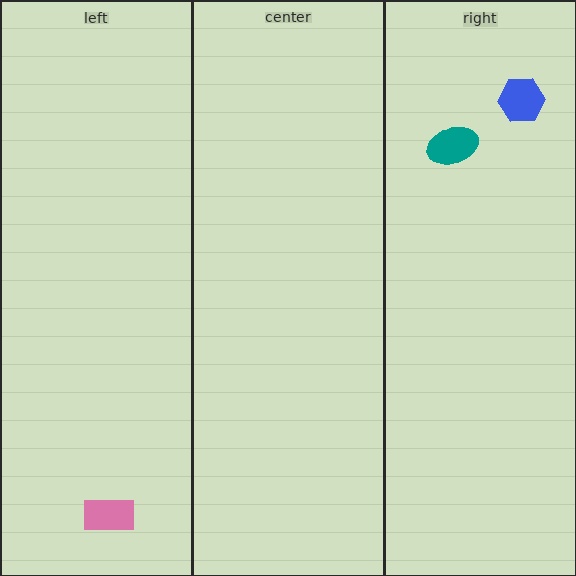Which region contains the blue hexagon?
The right region.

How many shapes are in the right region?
2.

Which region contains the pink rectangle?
The left region.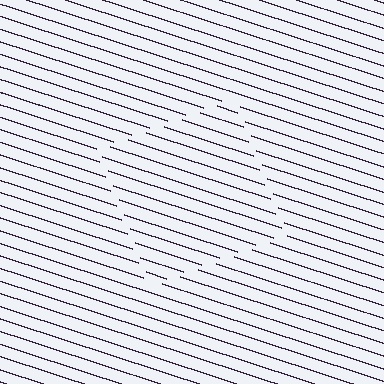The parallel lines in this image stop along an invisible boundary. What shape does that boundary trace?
An illusory square. The interior of the shape contains the same grating, shifted by half a period — the contour is defined by the phase discontinuity where line-ends from the inner and outer gratings abut.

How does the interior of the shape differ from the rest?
The interior of the shape contains the same grating, shifted by half a period — the contour is defined by the phase discontinuity where line-ends from the inner and outer gratings abut.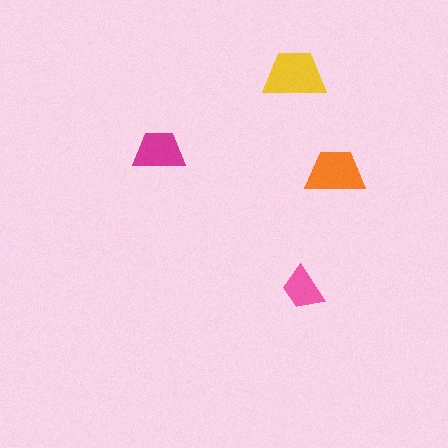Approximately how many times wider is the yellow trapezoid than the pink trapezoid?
About 1.5 times wider.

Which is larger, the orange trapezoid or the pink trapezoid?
The orange one.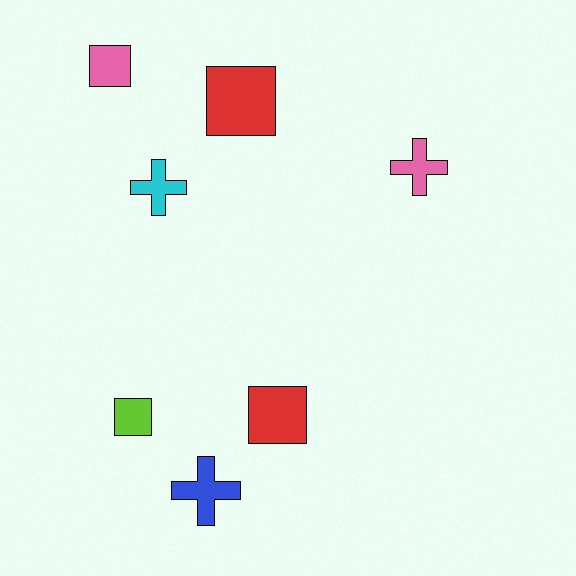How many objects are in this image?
There are 7 objects.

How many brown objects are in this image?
There are no brown objects.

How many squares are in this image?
There are 4 squares.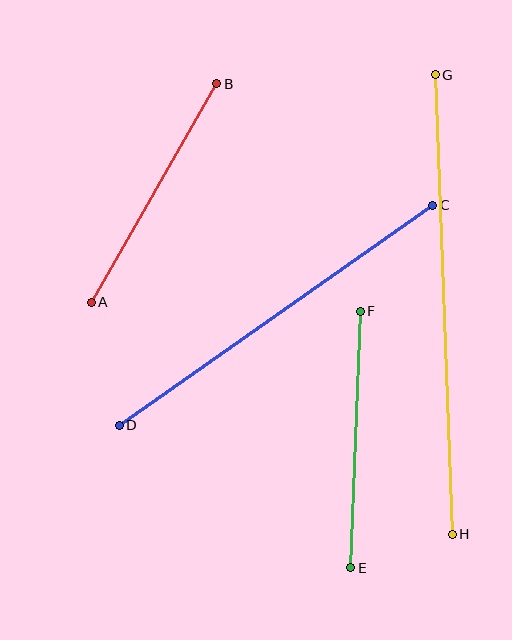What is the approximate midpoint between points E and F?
The midpoint is at approximately (356, 439) pixels.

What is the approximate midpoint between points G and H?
The midpoint is at approximately (444, 304) pixels.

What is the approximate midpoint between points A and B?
The midpoint is at approximately (154, 193) pixels.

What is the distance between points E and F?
The distance is approximately 257 pixels.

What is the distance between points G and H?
The distance is approximately 460 pixels.